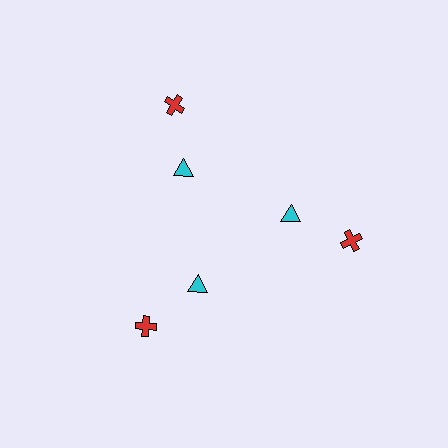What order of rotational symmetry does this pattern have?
This pattern has 3-fold rotational symmetry.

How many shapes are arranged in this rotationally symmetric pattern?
There are 6 shapes, arranged in 3 groups of 2.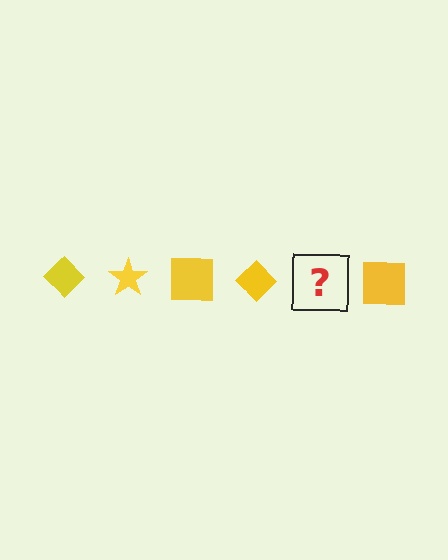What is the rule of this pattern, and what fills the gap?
The rule is that the pattern cycles through diamond, star, square shapes in yellow. The gap should be filled with a yellow star.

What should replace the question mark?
The question mark should be replaced with a yellow star.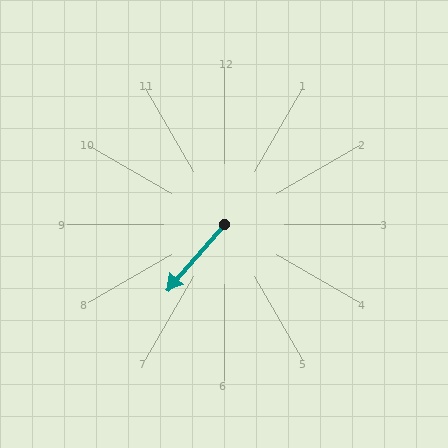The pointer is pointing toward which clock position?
Roughly 7 o'clock.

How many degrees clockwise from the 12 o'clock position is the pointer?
Approximately 221 degrees.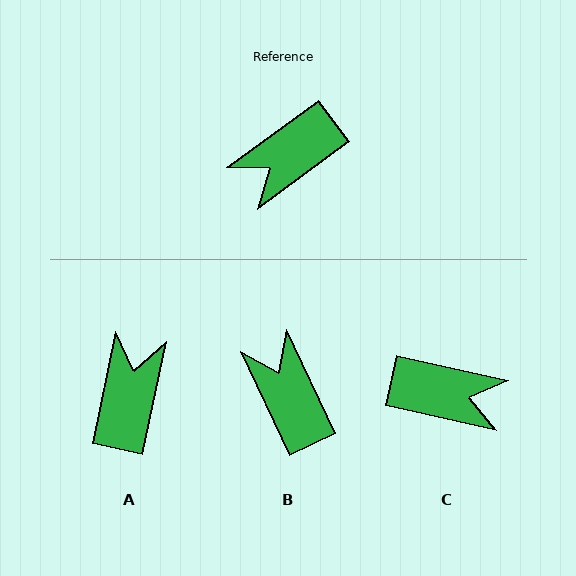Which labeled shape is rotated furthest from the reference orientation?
A, about 138 degrees away.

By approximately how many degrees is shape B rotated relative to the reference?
Approximately 101 degrees clockwise.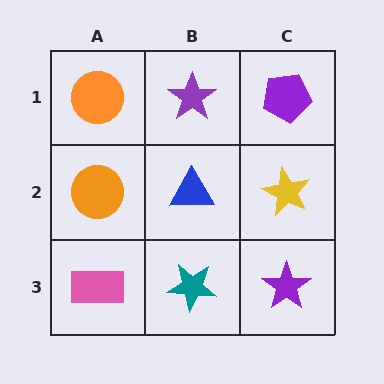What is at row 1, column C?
A purple pentagon.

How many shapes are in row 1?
3 shapes.